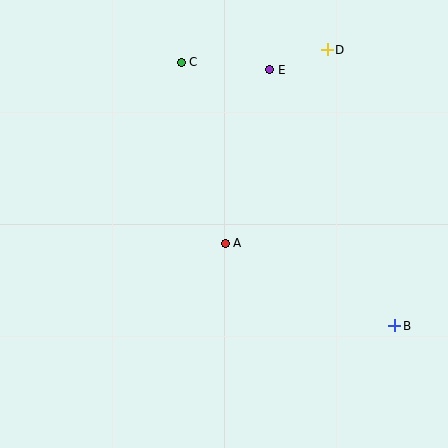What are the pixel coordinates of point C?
Point C is at (181, 62).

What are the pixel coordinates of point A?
Point A is at (225, 243).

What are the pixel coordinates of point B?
Point B is at (395, 326).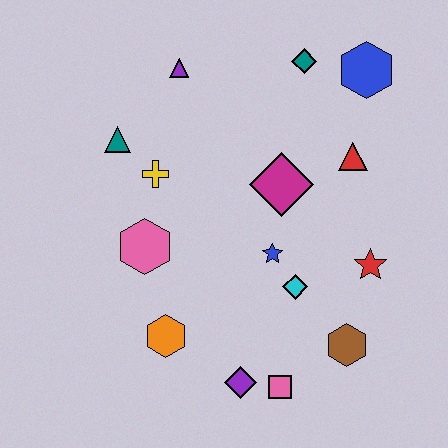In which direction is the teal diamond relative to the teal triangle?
The teal diamond is to the right of the teal triangle.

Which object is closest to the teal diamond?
The blue hexagon is closest to the teal diamond.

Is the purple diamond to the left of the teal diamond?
Yes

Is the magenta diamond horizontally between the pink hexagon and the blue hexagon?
Yes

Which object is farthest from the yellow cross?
The brown hexagon is farthest from the yellow cross.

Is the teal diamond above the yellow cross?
Yes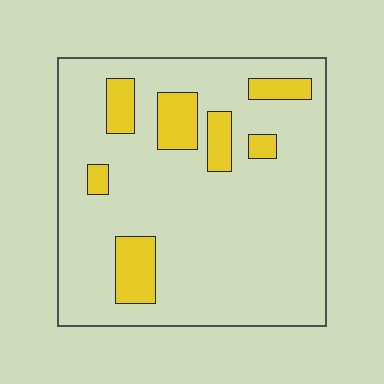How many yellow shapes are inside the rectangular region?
7.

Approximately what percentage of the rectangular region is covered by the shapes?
Approximately 15%.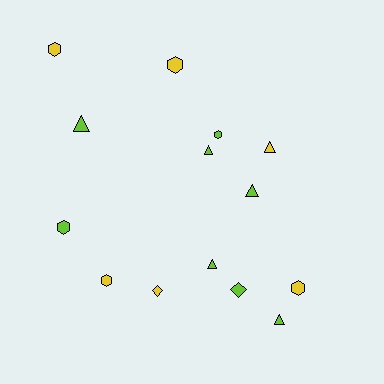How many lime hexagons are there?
There are 2 lime hexagons.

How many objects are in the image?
There are 14 objects.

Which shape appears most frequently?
Triangle, with 6 objects.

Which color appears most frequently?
Lime, with 8 objects.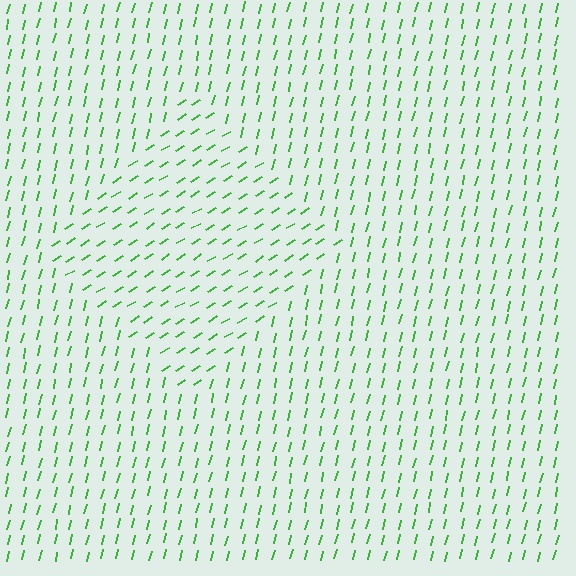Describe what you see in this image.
The image is filled with small green line segments. A diamond region in the image has lines oriented differently from the surrounding lines, creating a visible texture boundary.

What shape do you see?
I see a diamond.